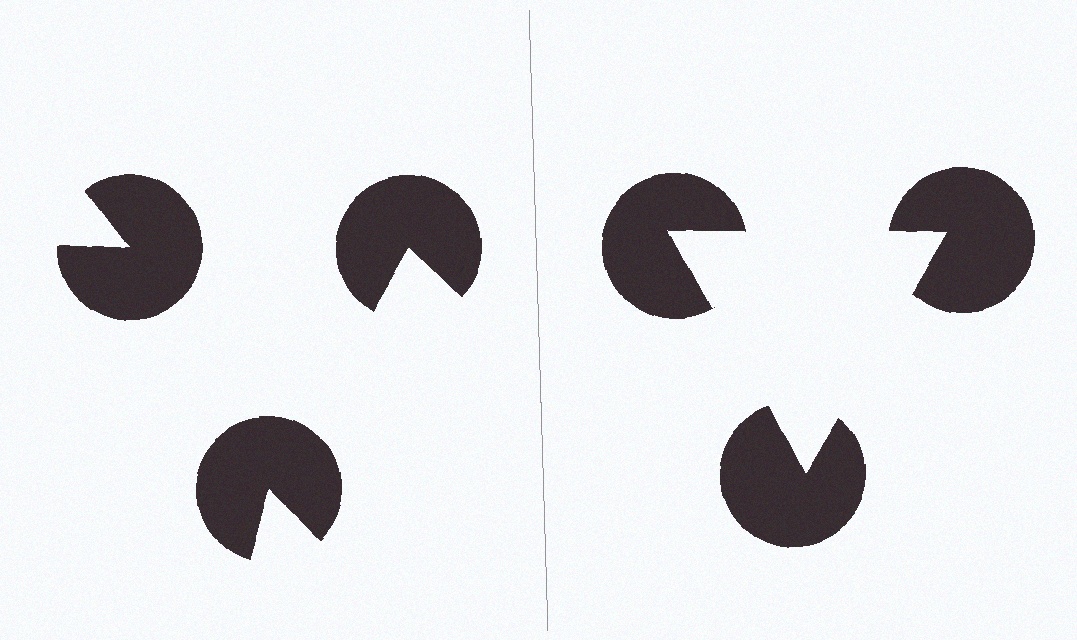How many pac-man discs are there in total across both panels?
6 — 3 on each side.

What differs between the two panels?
The pac-man discs are positioned identically on both sides; only the wedge orientations differ. On the right they align to a triangle; on the left they are misaligned.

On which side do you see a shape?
An illusory triangle appears on the right side. On the left side the wedge cuts are rotated, so no coherent shape forms.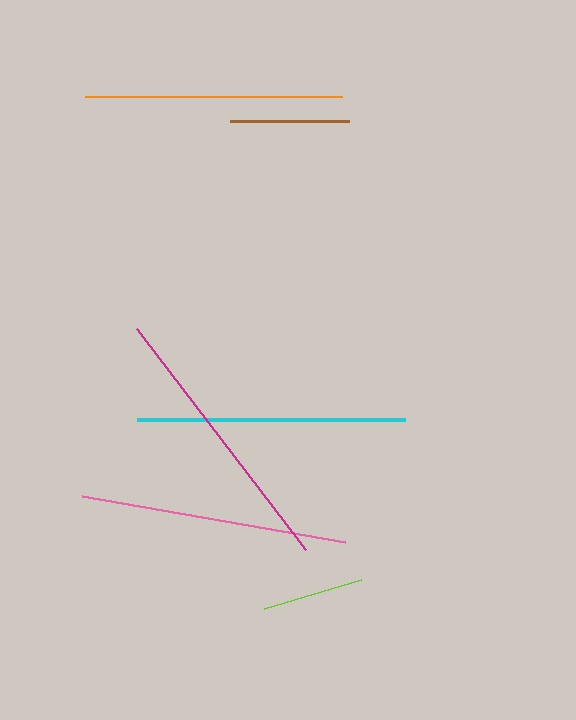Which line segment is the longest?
The magenta line is the longest at approximately 278 pixels.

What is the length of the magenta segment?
The magenta segment is approximately 278 pixels long.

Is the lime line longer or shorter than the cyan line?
The cyan line is longer than the lime line.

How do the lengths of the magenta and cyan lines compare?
The magenta and cyan lines are approximately the same length.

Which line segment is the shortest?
The lime line is the shortest at approximately 101 pixels.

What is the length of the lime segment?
The lime segment is approximately 101 pixels long.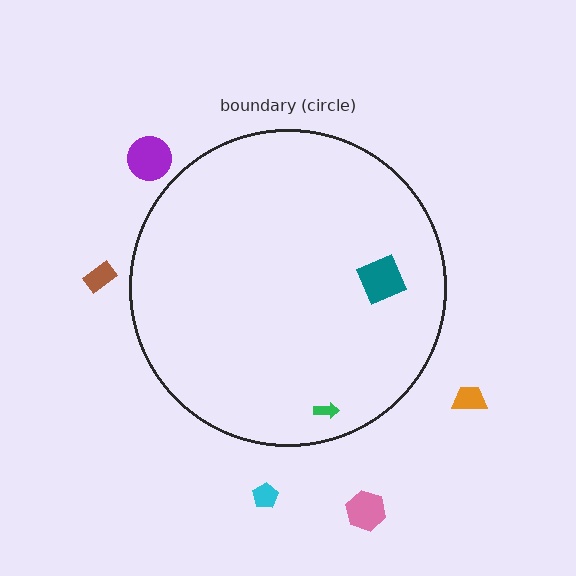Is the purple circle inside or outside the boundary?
Outside.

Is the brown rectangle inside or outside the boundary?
Outside.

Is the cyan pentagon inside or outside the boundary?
Outside.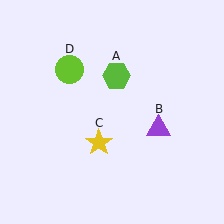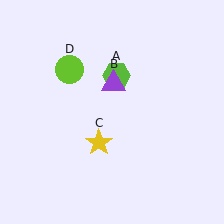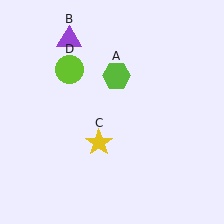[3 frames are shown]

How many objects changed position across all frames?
1 object changed position: purple triangle (object B).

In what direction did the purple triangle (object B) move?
The purple triangle (object B) moved up and to the left.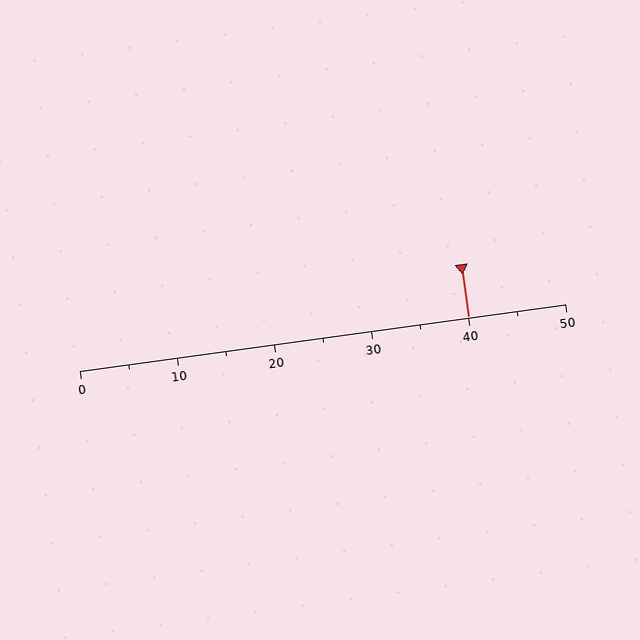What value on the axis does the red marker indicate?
The marker indicates approximately 40.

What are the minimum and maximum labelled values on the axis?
The axis runs from 0 to 50.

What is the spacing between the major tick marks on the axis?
The major ticks are spaced 10 apart.